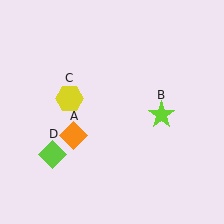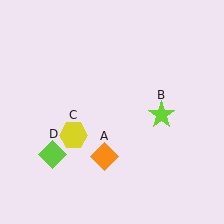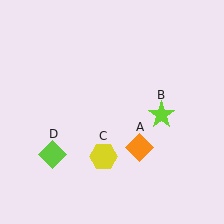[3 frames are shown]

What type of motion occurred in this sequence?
The orange diamond (object A), yellow hexagon (object C) rotated counterclockwise around the center of the scene.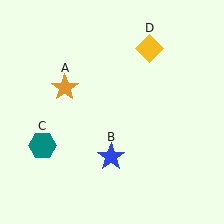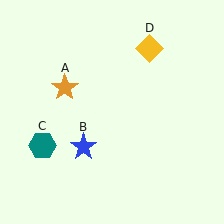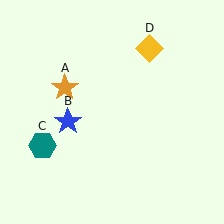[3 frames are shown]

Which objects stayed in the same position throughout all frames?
Orange star (object A) and teal hexagon (object C) and yellow diamond (object D) remained stationary.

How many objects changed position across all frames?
1 object changed position: blue star (object B).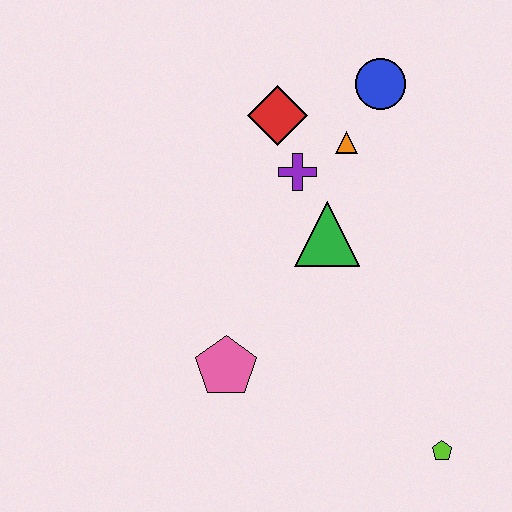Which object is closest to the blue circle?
The orange triangle is closest to the blue circle.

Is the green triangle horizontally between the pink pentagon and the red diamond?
No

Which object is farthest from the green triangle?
The lime pentagon is farthest from the green triangle.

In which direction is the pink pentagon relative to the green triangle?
The pink pentagon is below the green triangle.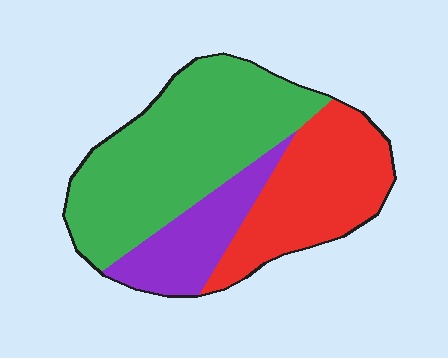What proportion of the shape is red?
Red covers about 30% of the shape.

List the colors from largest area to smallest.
From largest to smallest: green, red, purple.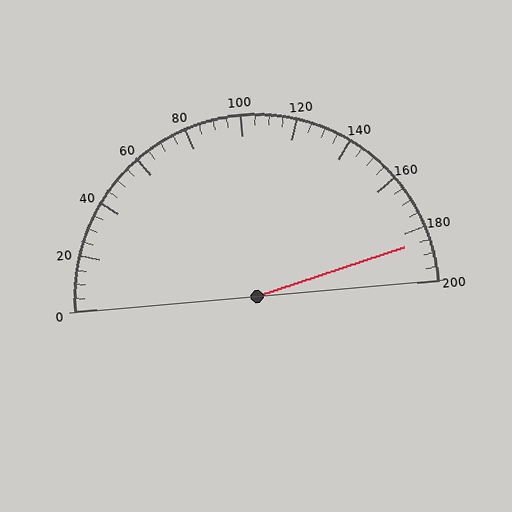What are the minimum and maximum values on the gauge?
The gauge ranges from 0 to 200.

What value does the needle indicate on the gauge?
The needle indicates approximately 185.